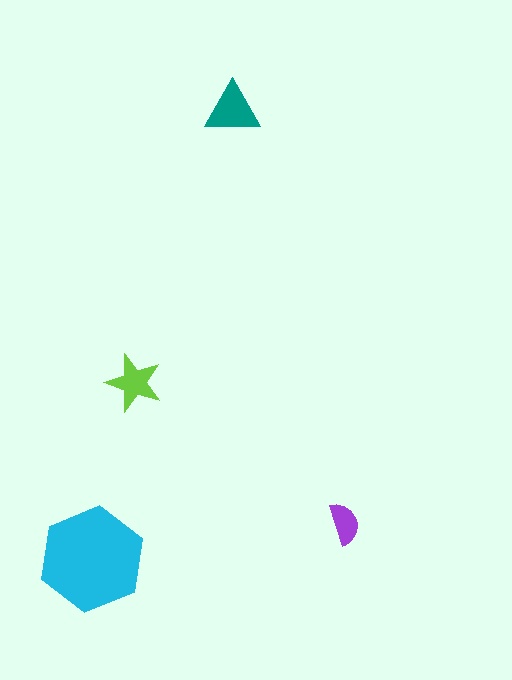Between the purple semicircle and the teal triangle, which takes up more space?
The teal triangle.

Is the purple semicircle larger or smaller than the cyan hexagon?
Smaller.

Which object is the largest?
The cyan hexagon.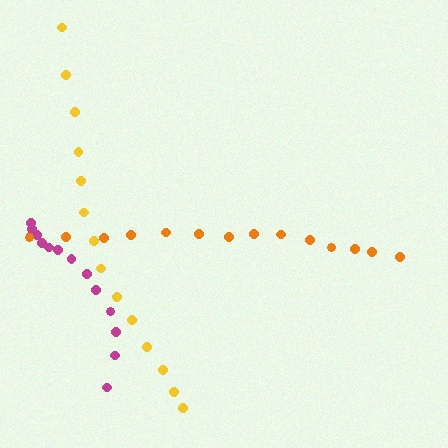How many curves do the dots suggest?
There are 3 distinct paths.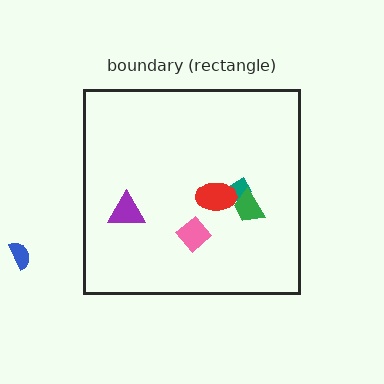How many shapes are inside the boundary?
5 inside, 1 outside.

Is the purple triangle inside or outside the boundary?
Inside.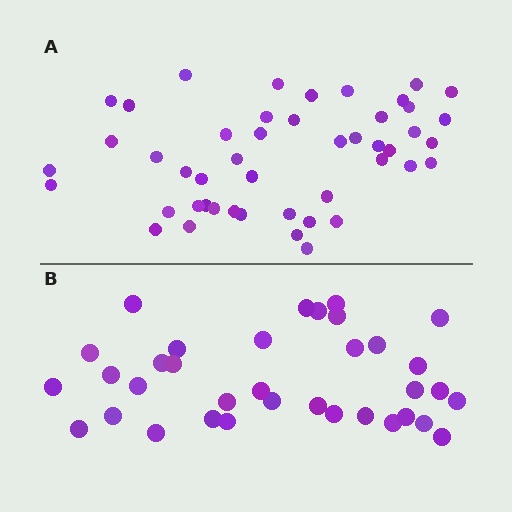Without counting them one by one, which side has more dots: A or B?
Region A (the top region) has more dots.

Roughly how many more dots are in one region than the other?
Region A has roughly 12 or so more dots than region B.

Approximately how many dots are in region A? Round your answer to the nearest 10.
About 50 dots. (The exact count is 47, which rounds to 50.)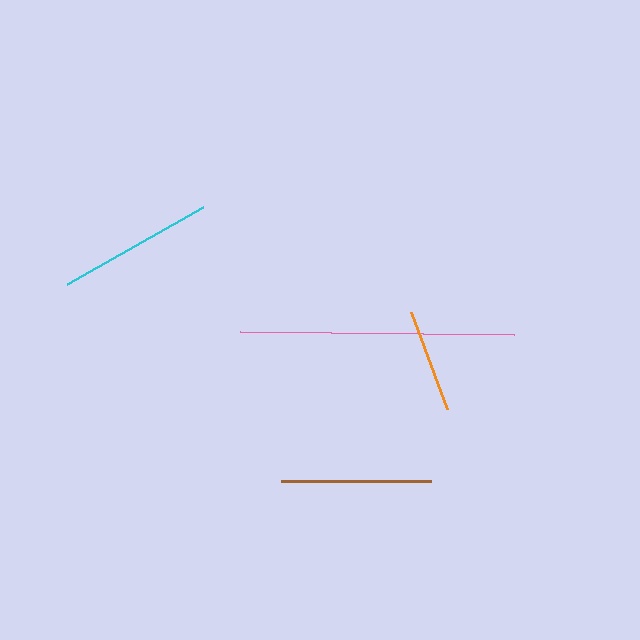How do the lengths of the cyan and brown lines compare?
The cyan and brown lines are approximately the same length.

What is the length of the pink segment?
The pink segment is approximately 274 pixels long.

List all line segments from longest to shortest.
From longest to shortest: pink, cyan, brown, orange.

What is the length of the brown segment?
The brown segment is approximately 150 pixels long.